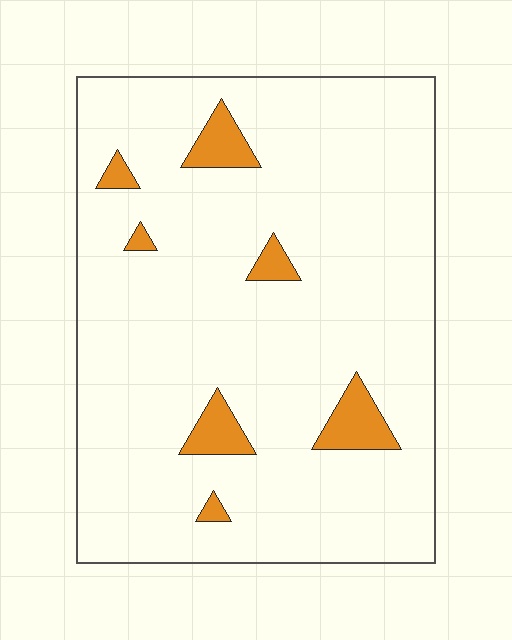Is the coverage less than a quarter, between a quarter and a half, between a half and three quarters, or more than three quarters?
Less than a quarter.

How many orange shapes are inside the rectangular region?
7.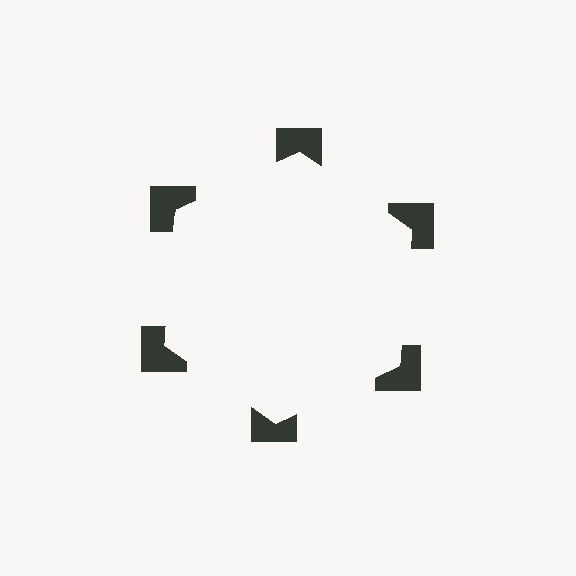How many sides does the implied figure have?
6 sides.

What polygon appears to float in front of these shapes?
An illusory hexagon — its edges are inferred from the aligned wedge cuts in the notched squares, not physically drawn.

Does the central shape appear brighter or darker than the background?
It typically appears slightly brighter than the background, even though no actual brightness change is drawn.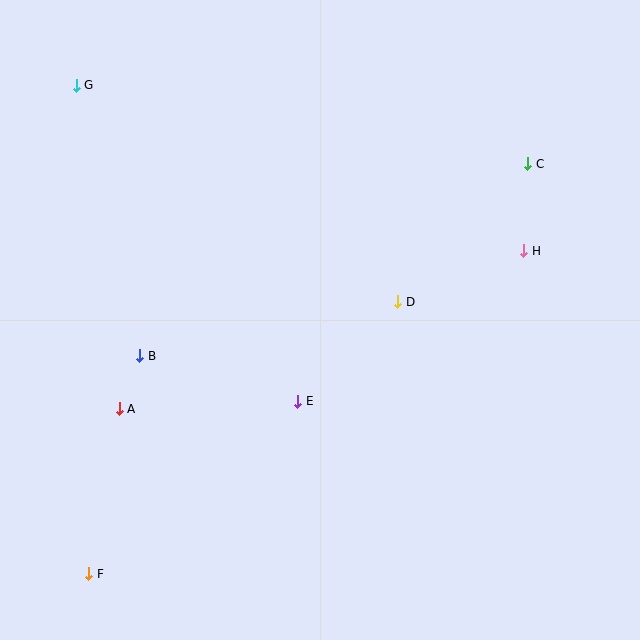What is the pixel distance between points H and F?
The distance between H and F is 542 pixels.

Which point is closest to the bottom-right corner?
Point H is closest to the bottom-right corner.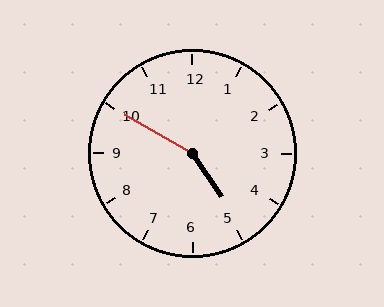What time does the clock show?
4:50.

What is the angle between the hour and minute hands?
Approximately 155 degrees.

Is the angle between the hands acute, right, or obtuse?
It is obtuse.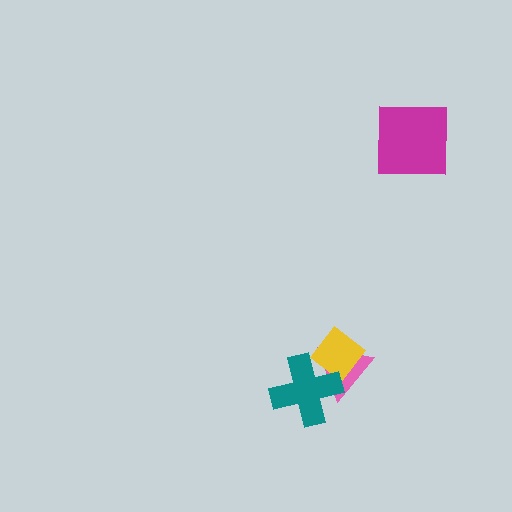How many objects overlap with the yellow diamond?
2 objects overlap with the yellow diamond.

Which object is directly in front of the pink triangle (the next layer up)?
The yellow diamond is directly in front of the pink triangle.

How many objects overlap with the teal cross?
2 objects overlap with the teal cross.